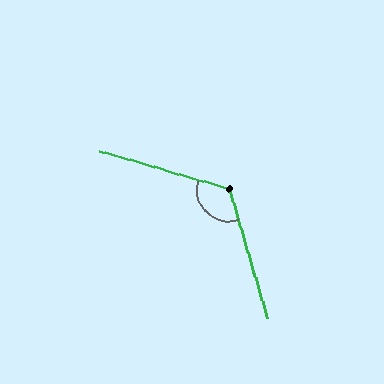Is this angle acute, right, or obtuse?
It is obtuse.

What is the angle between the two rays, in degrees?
Approximately 122 degrees.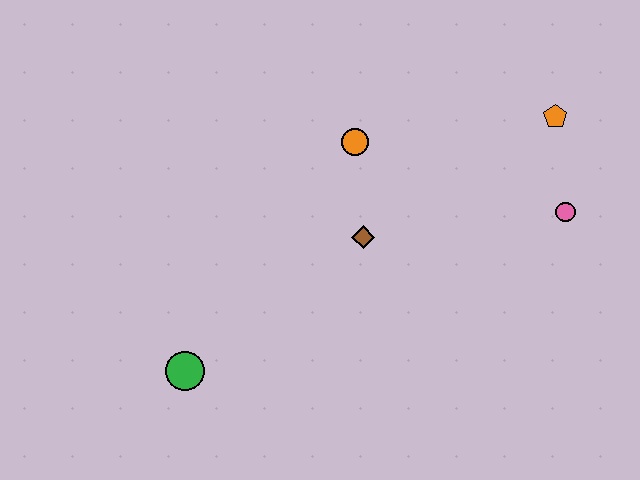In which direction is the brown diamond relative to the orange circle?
The brown diamond is below the orange circle.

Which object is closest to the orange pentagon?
The pink circle is closest to the orange pentagon.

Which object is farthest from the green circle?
The orange pentagon is farthest from the green circle.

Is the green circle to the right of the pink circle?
No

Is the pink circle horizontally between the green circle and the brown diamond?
No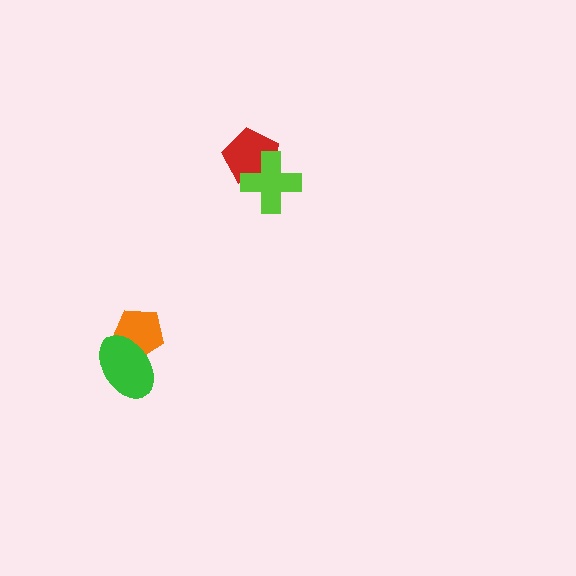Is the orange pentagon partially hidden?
Yes, it is partially covered by another shape.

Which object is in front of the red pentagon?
The lime cross is in front of the red pentagon.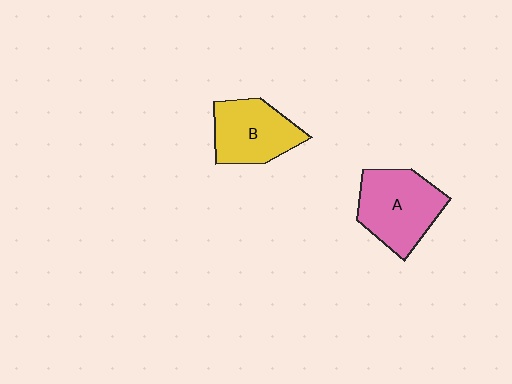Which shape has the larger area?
Shape A (pink).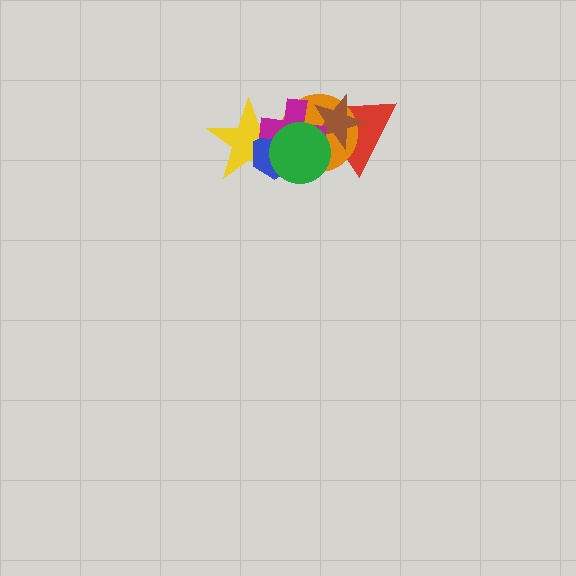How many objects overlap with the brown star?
4 objects overlap with the brown star.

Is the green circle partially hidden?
No, no other shape covers it.